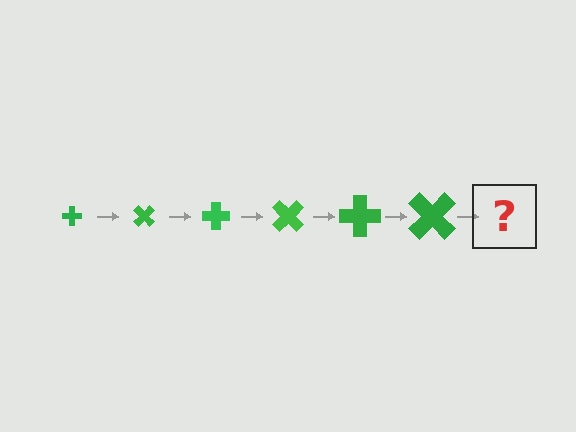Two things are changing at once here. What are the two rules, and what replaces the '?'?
The two rules are that the cross grows larger each step and it rotates 45 degrees each step. The '?' should be a cross, larger than the previous one and rotated 270 degrees from the start.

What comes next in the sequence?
The next element should be a cross, larger than the previous one and rotated 270 degrees from the start.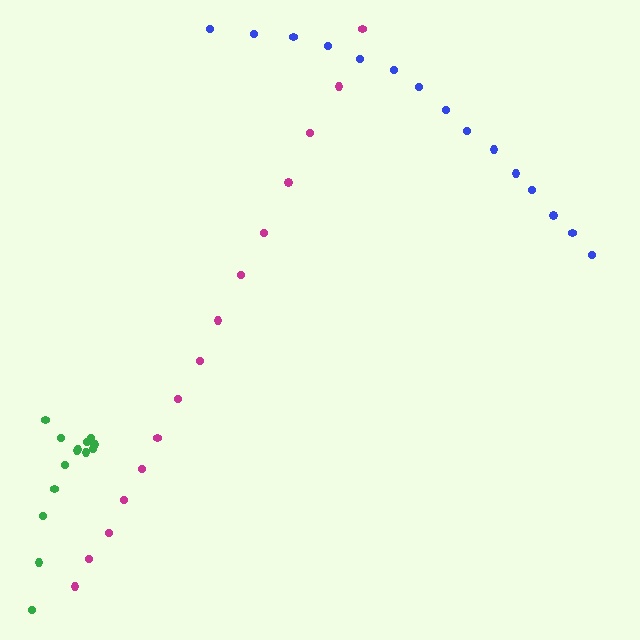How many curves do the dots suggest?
There are 3 distinct paths.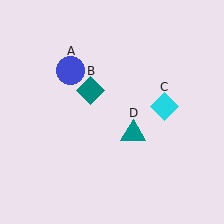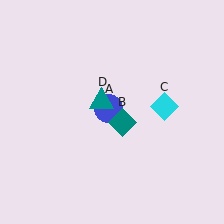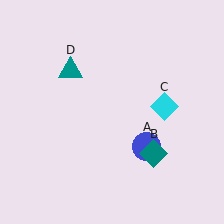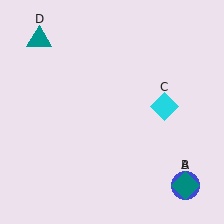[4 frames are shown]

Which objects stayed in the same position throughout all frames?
Cyan diamond (object C) remained stationary.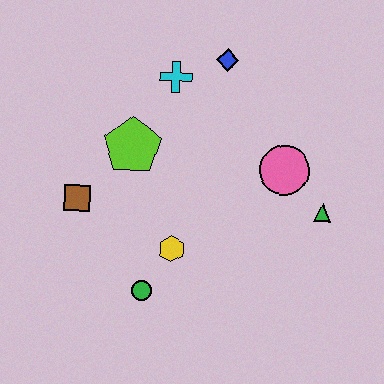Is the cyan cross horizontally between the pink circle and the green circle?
Yes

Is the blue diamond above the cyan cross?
Yes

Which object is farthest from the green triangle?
The brown square is farthest from the green triangle.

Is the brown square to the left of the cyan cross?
Yes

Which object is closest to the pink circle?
The green triangle is closest to the pink circle.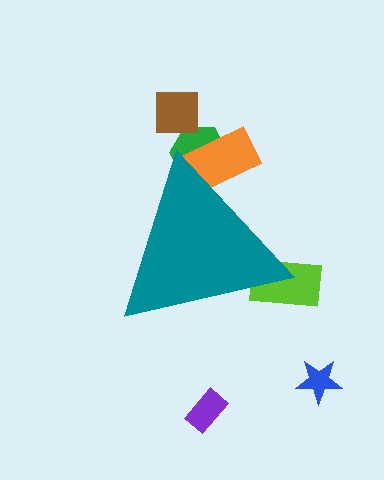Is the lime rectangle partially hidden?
Yes, the lime rectangle is partially hidden behind the teal triangle.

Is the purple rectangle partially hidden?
No, the purple rectangle is fully visible.